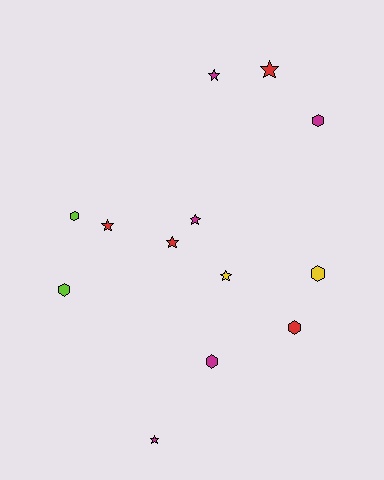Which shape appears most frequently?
Star, with 7 objects.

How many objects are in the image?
There are 13 objects.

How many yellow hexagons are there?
There is 1 yellow hexagon.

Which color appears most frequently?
Magenta, with 5 objects.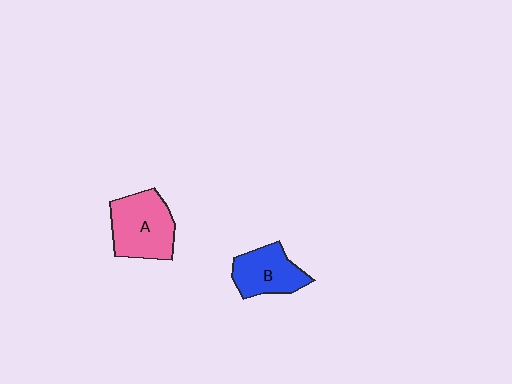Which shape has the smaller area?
Shape B (blue).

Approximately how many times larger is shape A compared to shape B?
Approximately 1.3 times.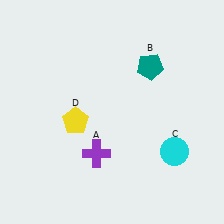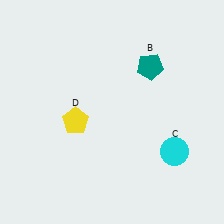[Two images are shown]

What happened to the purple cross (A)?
The purple cross (A) was removed in Image 2. It was in the bottom-left area of Image 1.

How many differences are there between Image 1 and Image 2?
There is 1 difference between the two images.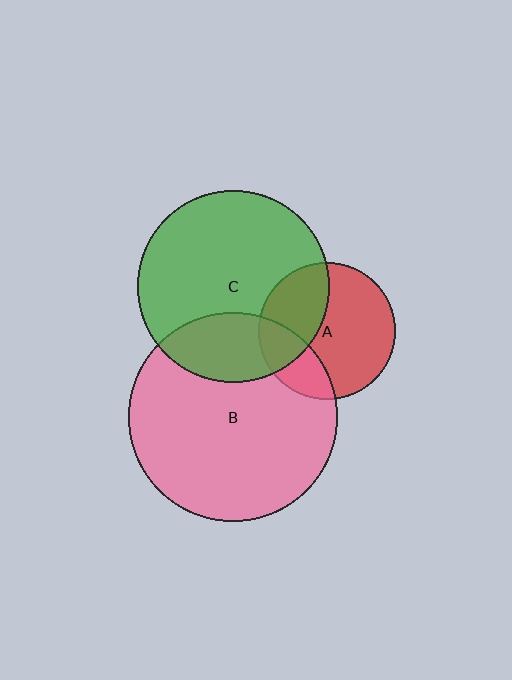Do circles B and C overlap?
Yes.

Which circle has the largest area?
Circle B (pink).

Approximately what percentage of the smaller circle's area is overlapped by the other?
Approximately 25%.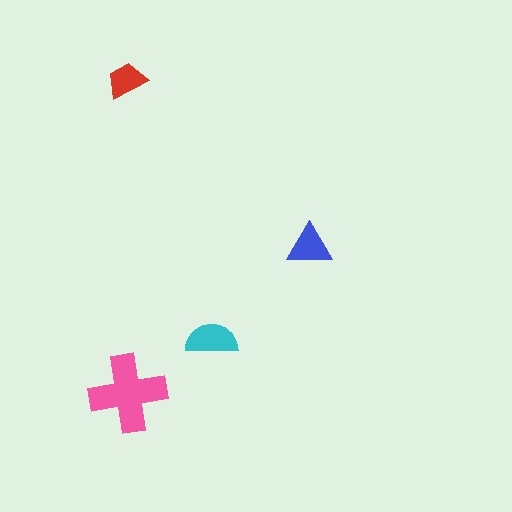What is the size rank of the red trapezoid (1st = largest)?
4th.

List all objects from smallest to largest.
The red trapezoid, the blue triangle, the cyan semicircle, the pink cross.